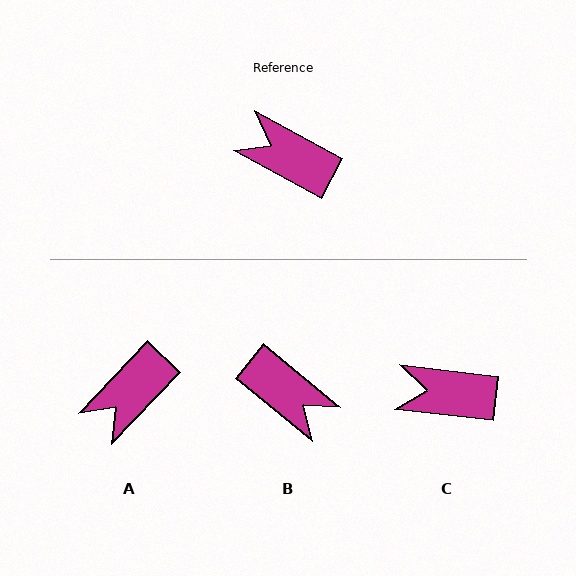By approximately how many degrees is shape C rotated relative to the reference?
Approximately 22 degrees counter-clockwise.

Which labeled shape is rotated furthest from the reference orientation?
B, about 169 degrees away.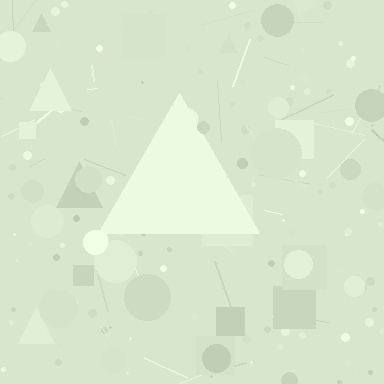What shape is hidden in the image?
A triangle is hidden in the image.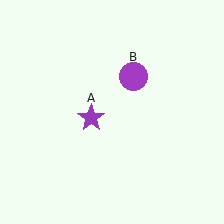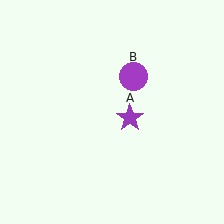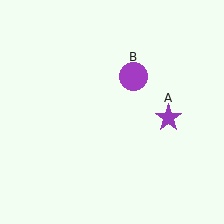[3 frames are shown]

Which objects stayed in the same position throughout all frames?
Purple circle (object B) remained stationary.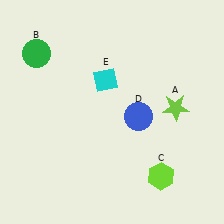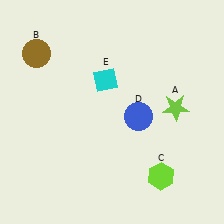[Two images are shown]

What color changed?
The circle (B) changed from green in Image 1 to brown in Image 2.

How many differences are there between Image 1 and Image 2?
There is 1 difference between the two images.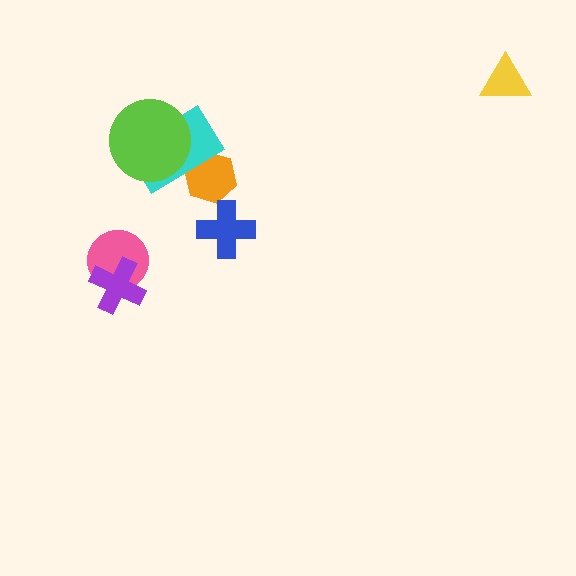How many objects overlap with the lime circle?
1 object overlaps with the lime circle.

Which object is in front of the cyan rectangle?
The lime circle is in front of the cyan rectangle.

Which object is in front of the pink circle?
The purple cross is in front of the pink circle.